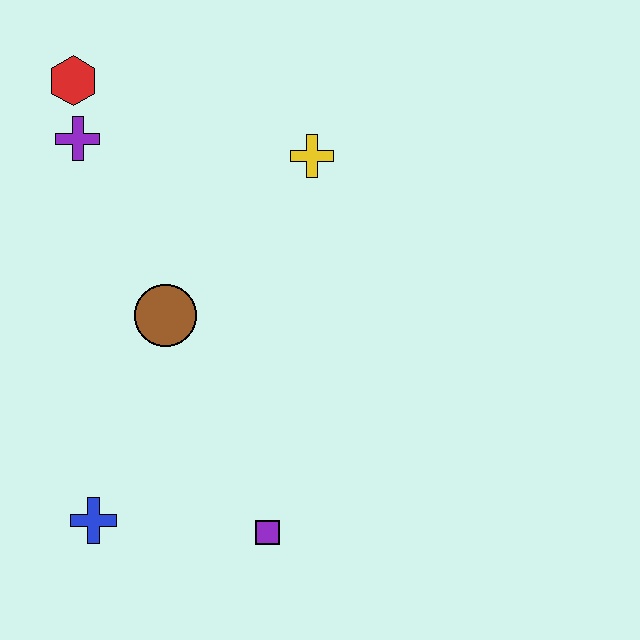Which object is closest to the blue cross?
The purple square is closest to the blue cross.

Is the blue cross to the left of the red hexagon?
No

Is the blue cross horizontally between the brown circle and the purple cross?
Yes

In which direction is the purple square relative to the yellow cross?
The purple square is below the yellow cross.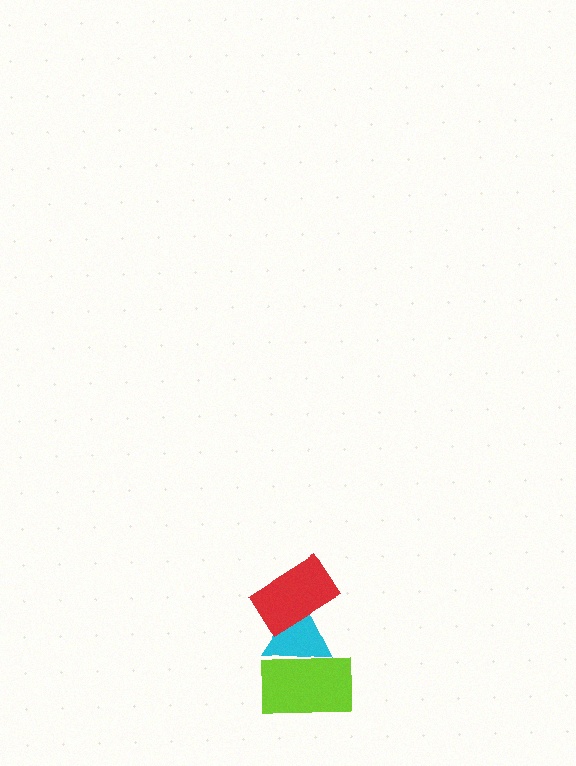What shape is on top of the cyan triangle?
The red rectangle is on top of the cyan triangle.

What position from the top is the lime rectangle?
The lime rectangle is 3rd from the top.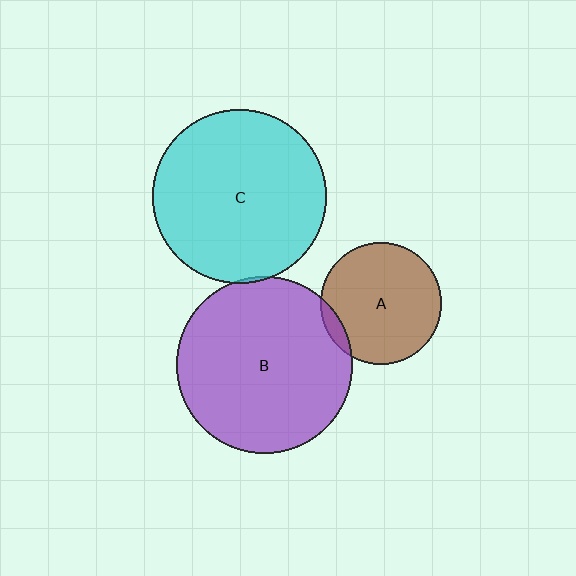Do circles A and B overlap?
Yes.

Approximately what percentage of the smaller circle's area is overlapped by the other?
Approximately 5%.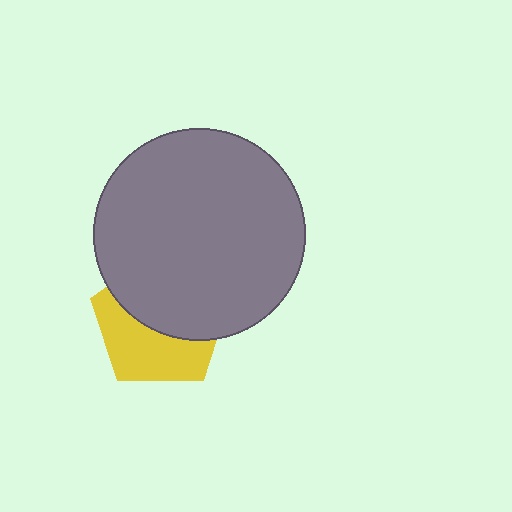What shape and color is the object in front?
The object in front is a gray circle.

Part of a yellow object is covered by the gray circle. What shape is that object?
It is a pentagon.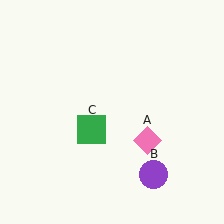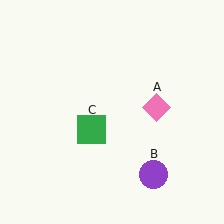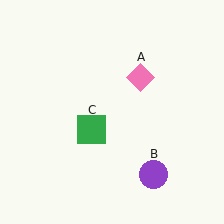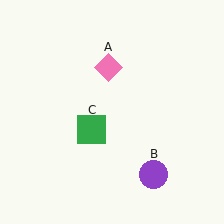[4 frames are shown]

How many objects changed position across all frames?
1 object changed position: pink diamond (object A).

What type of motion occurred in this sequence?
The pink diamond (object A) rotated counterclockwise around the center of the scene.